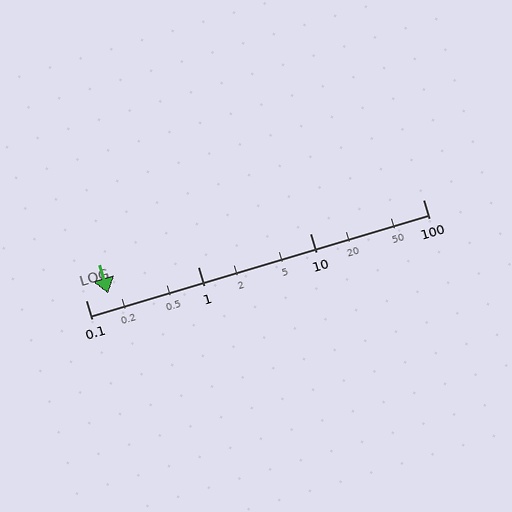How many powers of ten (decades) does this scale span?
The scale spans 3 decades, from 0.1 to 100.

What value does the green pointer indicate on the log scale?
The pointer indicates approximately 0.16.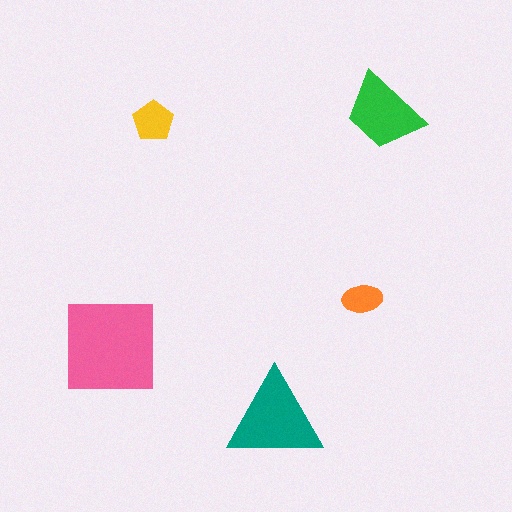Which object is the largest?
The pink square.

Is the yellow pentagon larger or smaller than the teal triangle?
Smaller.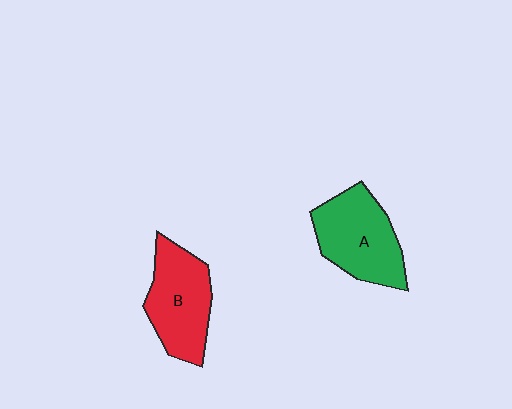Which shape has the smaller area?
Shape B (red).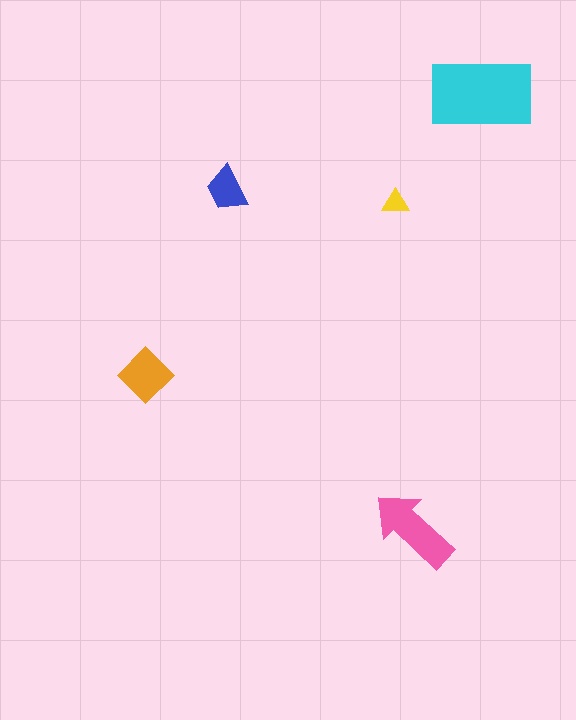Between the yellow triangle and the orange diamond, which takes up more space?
The orange diamond.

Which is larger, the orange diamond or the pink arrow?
The pink arrow.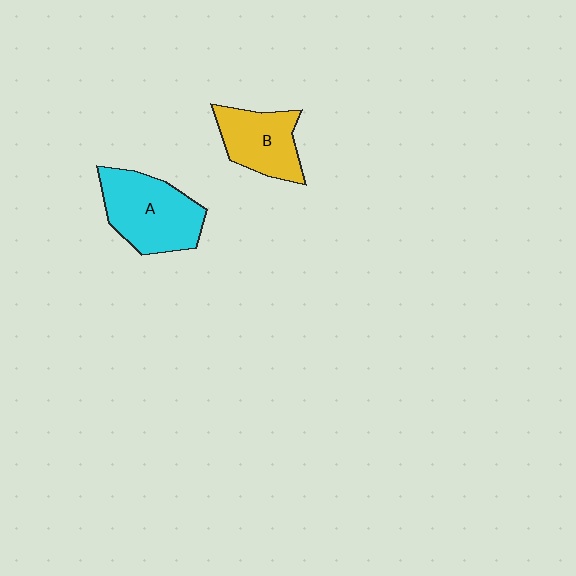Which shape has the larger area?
Shape A (cyan).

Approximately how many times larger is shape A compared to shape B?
Approximately 1.4 times.